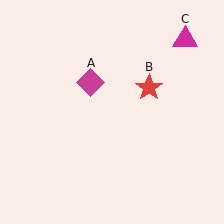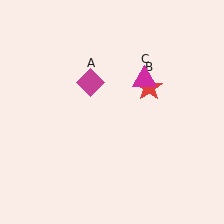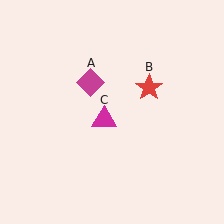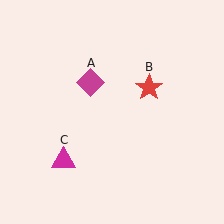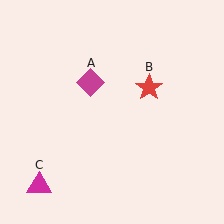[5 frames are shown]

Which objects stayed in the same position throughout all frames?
Magenta diamond (object A) and red star (object B) remained stationary.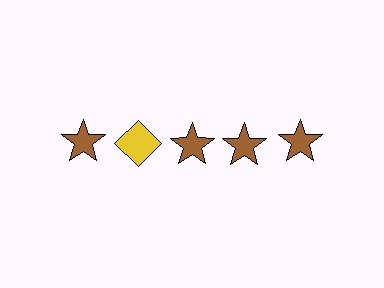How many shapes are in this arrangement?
There are 5 shapes arranged in a grid pattern.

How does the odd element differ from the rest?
It differs in both color (yellow instead of brown) and shape (diamond instead of star).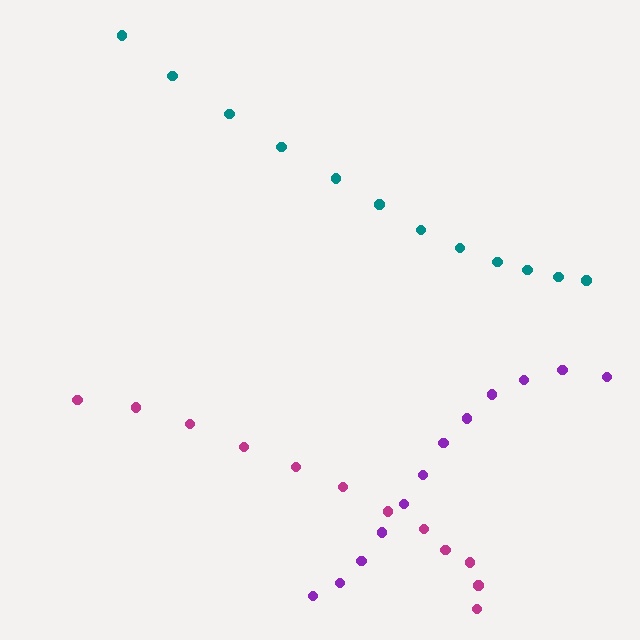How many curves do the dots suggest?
There are 3 distinct paths.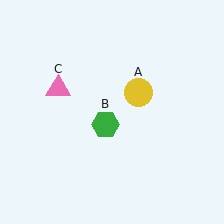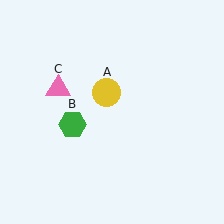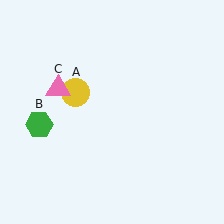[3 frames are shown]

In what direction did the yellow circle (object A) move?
The yellow circle (object A) moved left.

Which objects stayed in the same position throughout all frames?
Pink triangle (object C) remained stationary.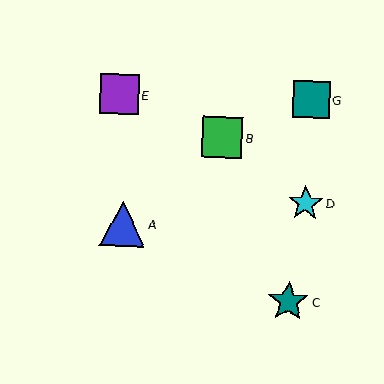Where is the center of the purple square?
The center of the purple square is at (119, 94).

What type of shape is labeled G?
Shape G is a teal square.